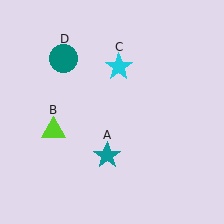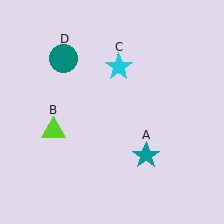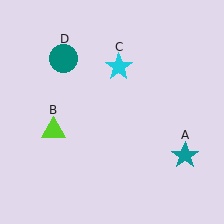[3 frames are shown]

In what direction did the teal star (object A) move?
The teal star (object A) moved right.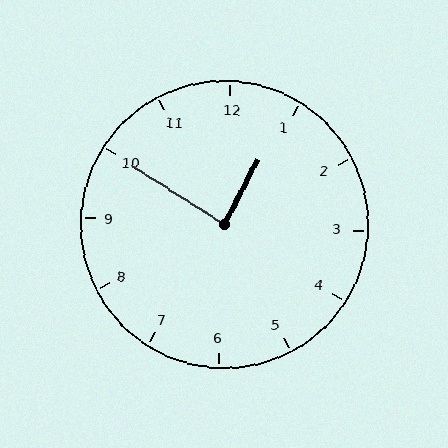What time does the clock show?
12:50.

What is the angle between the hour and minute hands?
Approximately 85 degrees.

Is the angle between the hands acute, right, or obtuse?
It is right.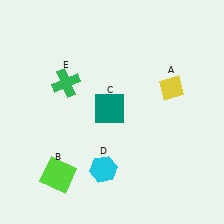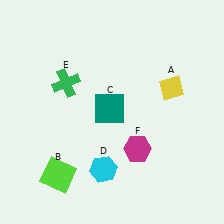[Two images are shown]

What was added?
A magenta hexagon (F) was added in Image 2.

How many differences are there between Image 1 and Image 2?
There is 1 difference between the two images.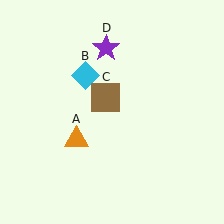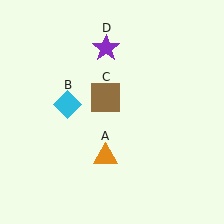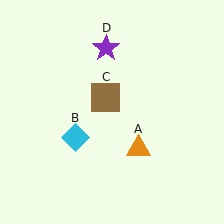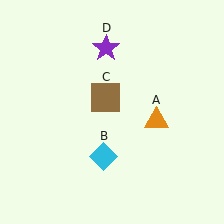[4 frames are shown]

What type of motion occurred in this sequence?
The orange triangle (object A), cyan diamond (object B) rotated counterclockwise around the center of the scene.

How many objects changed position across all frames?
2 objects changed position: orange triangle (object A), cyan diamond (object B).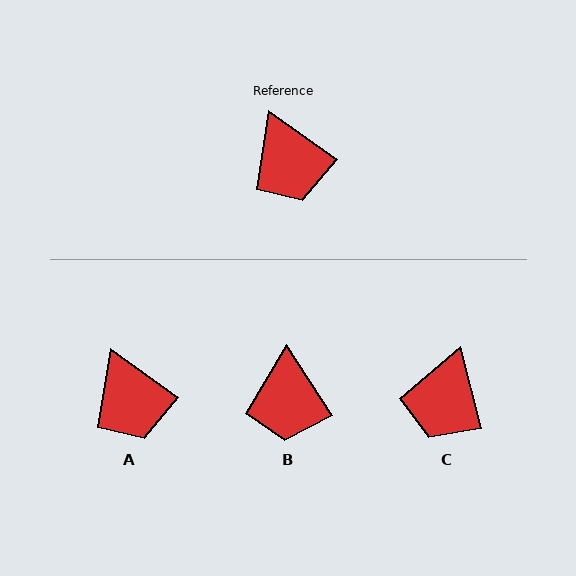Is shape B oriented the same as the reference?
No, it is off by about 22 degrees.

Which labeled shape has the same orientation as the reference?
A.